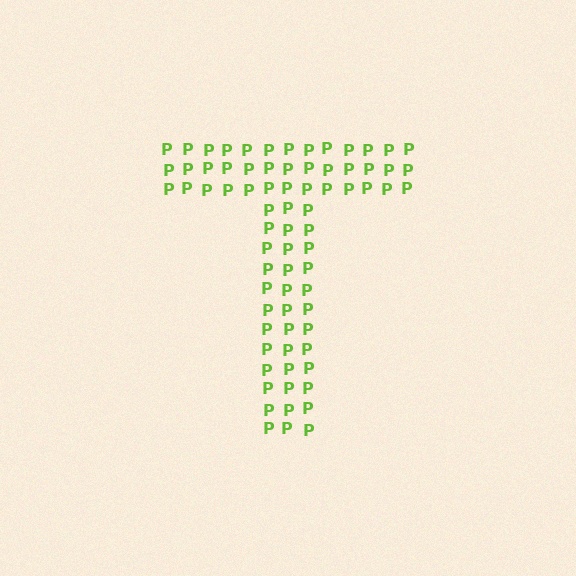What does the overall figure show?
The overall figure shows the letter T.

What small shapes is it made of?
It is made of small letter P's.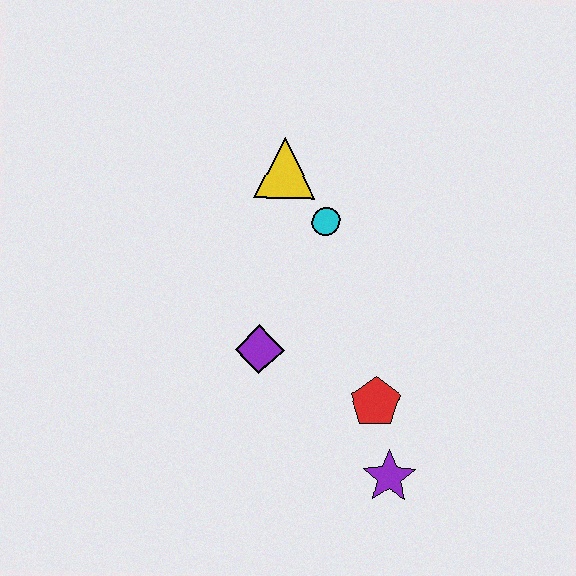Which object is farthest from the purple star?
The yellow triangle is farthest from the purple star.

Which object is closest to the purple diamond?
The red pentagon is closest to the purple diamond.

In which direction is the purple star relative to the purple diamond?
The purple star is to the right of the purple diamond.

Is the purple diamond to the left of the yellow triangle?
Yes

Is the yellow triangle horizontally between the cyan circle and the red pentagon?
No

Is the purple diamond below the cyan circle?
Yes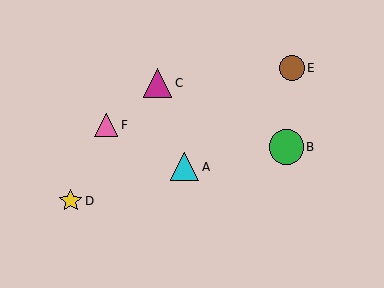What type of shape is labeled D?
Shape D is a yellow star.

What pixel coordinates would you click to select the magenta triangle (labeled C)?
Click at (158, 83) to select the magenta triangle C.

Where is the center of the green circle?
The center of the green circle is at (286, 147).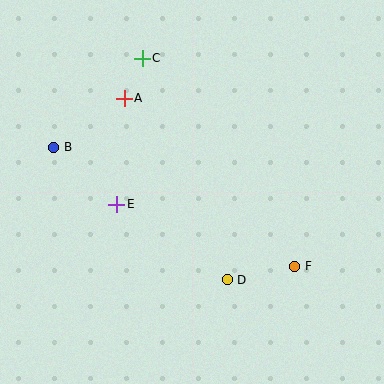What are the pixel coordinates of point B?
Point B is at (54, 147).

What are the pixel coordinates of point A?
Point A is at (124, 98).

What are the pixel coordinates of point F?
Point F is at (295, 266).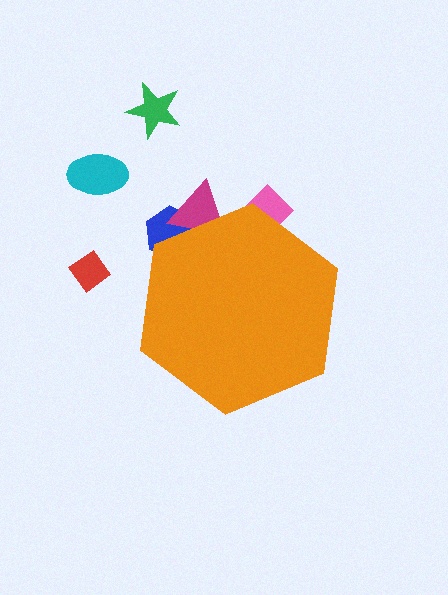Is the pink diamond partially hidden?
Yes, the pink diamond is partially hidden behind the orange hexagon.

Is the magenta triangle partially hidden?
Yes, the magenta triangle is partially hidden behind the orange hexagon.